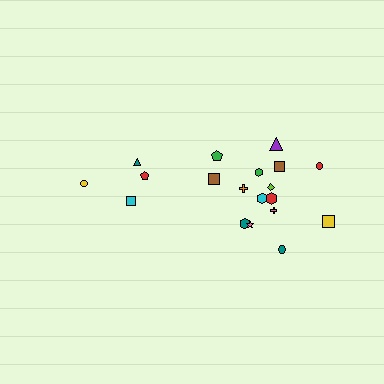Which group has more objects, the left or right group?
The right group.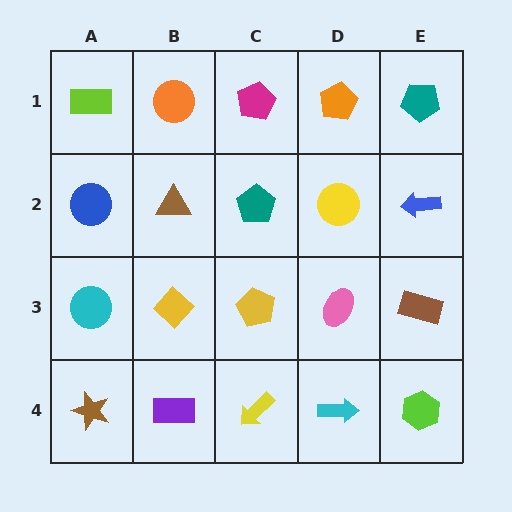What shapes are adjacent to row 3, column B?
A brown triangle (row 2, column B), a purple rectangle (row 4, column B), a cyan circle (row 3, column A), a yellow pentagon (row 3, column C).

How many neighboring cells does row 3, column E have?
3.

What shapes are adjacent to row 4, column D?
A pink ellipse (row 3, column D), a yellow arrow (row 4, column C), a lime hexagon (row 4, column E).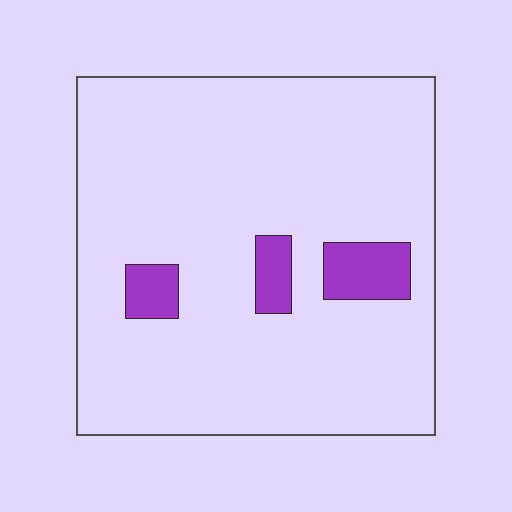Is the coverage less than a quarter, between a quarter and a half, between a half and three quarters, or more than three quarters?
Less than a quarter.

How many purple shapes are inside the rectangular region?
3.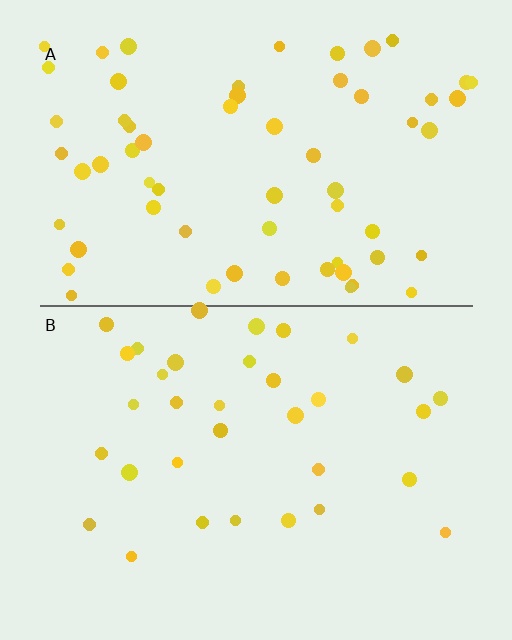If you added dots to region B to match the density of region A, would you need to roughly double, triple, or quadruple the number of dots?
Approximately double.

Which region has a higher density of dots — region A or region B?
A (the top).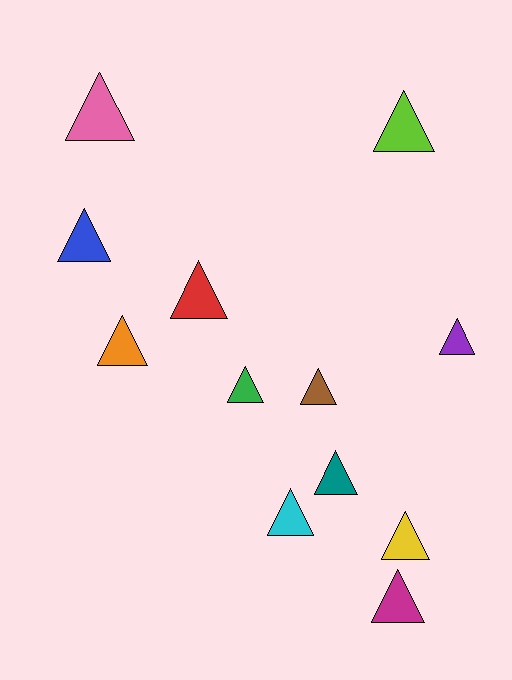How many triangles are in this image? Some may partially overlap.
There are 12 triangles.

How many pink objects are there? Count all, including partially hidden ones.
There is 1 pink object.